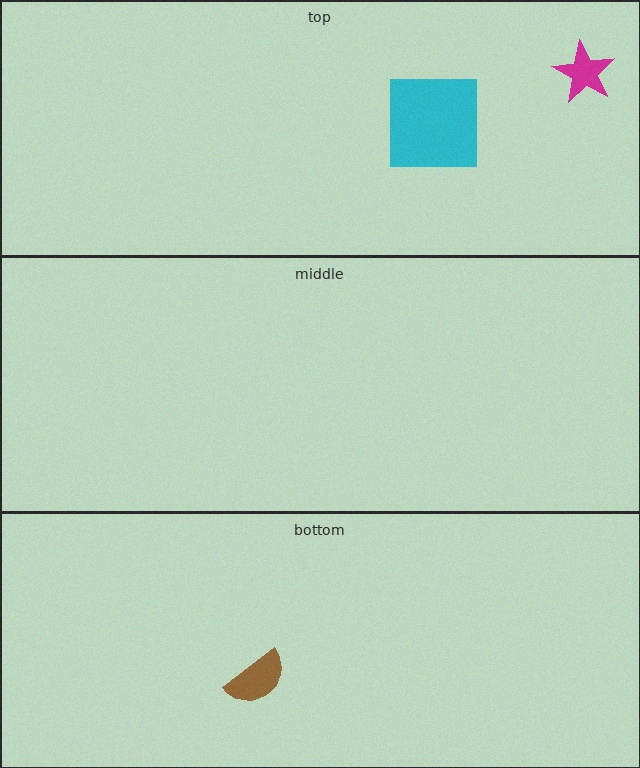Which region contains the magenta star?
The top region.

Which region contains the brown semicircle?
The bottom region.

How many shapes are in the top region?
2.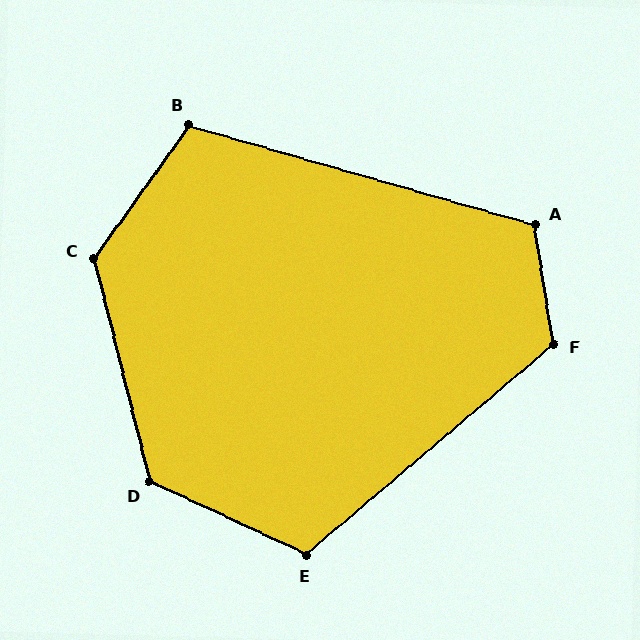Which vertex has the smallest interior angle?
B, at approximately 110 degrees.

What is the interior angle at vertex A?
Approximately 115 degrees (obtuse).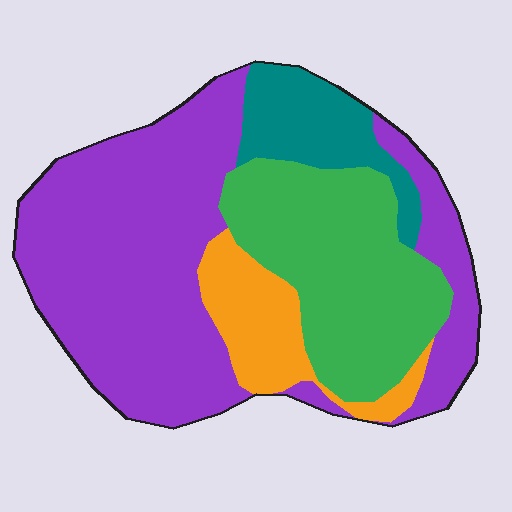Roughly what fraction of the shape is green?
Green takes up between a sixth and a third of the shape.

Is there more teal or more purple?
Purple.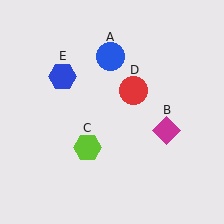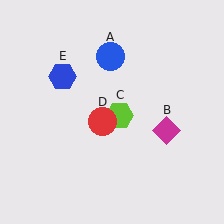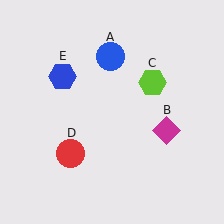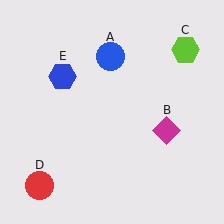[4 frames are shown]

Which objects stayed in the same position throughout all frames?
Blue circle (object A) and magenta diamond (object B) and blue hexagon (object E) remained stationary.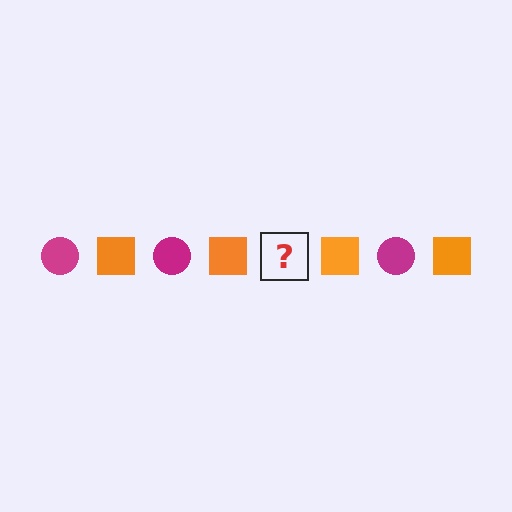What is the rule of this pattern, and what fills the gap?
The rule is that the pattern alternates between magenta circle and orange square. The gap should be filled with a magenta circle.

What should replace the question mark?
The question mark should be replaced with a magenta circle.